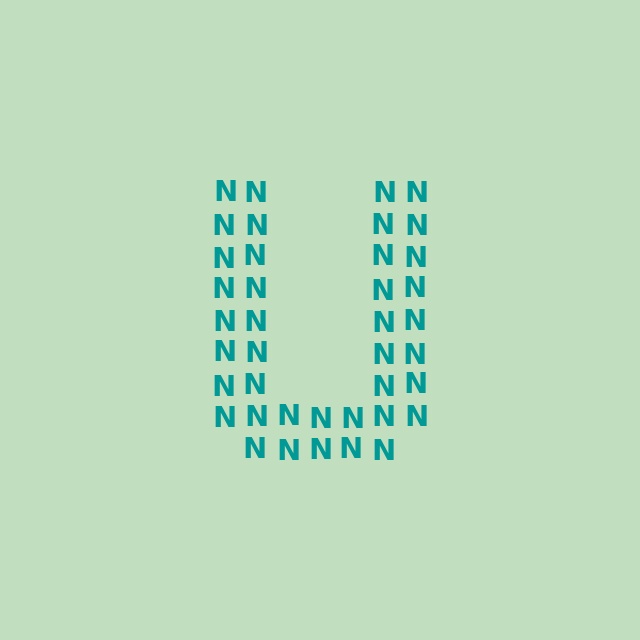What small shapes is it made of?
It is made of small letter N's.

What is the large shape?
The large shape is the letter U.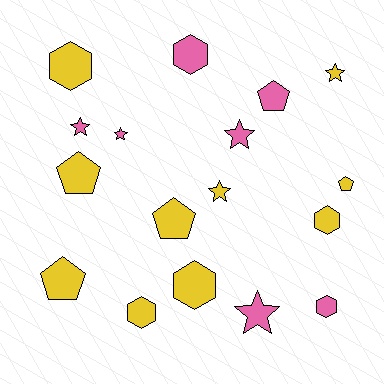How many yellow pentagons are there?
There are 4 yellow pentagons.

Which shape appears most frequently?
Star, with 6 objects.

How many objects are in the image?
There are 17 objects.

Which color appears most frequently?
Yellow, with 10 objects.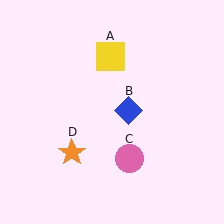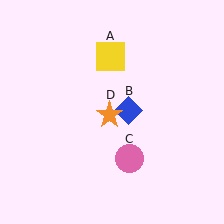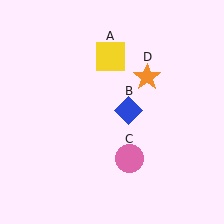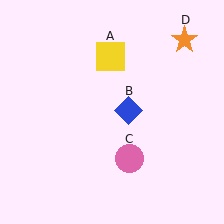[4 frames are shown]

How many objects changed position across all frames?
1 object changed position: orange star (object D).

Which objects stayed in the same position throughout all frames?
Yellow square (object A) and blue diamond (object B) and pink circle (object C) remained stationary.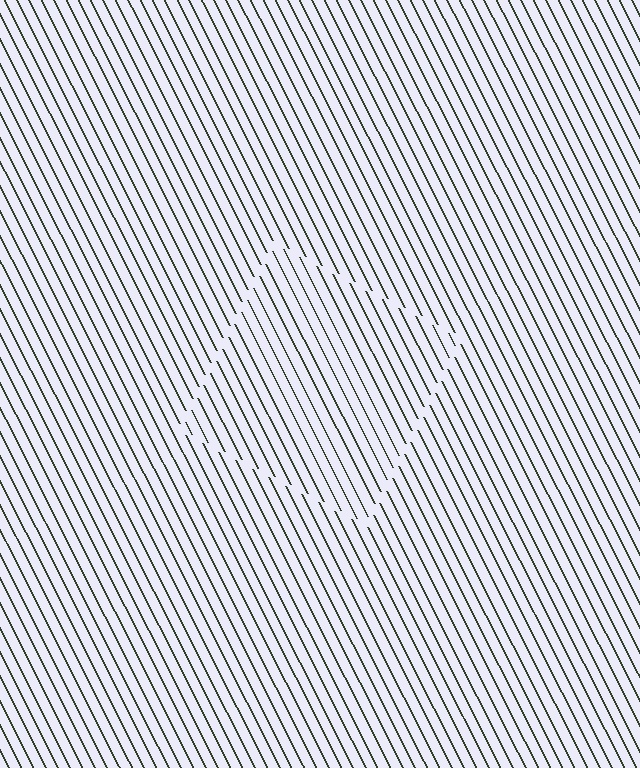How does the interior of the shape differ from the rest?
The interior of the shape contains the same grating, shifted by half a period — the contour is defined by the phase discontinuity where line-ends from the inner and outer gratings abut.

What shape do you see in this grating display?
An illusory square. The interior of the shape contains the same grating, shifted by half a period — the contour is defined by the phase discontinuity where line-ends from the inner and outer gratings abut.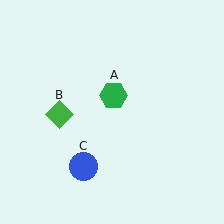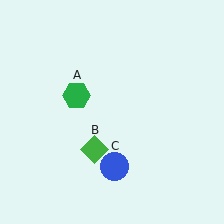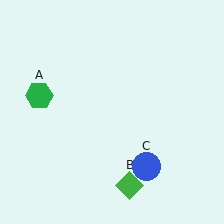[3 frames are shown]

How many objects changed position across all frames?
3 objects changed position: green hexagon (object A), green diamond (object B), blue circle (object C).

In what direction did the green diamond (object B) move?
The green diamond (object B) moved down and to the right.